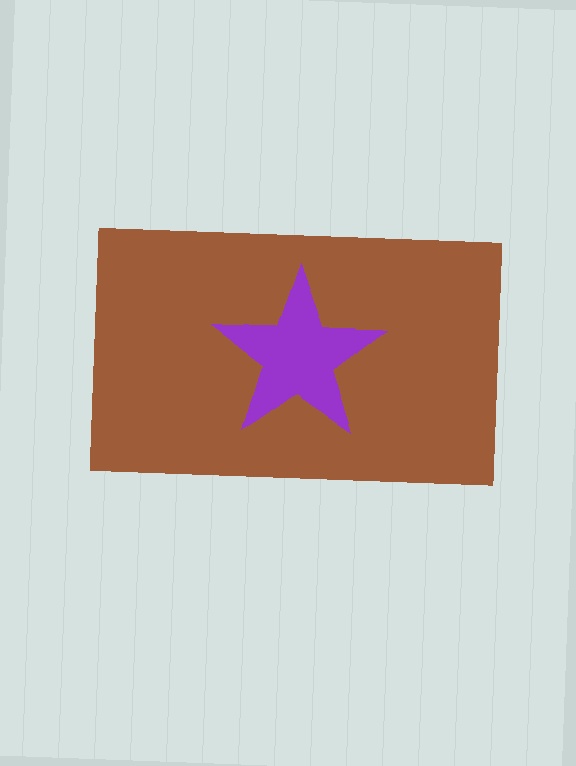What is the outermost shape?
The brown rectangle.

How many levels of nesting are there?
2.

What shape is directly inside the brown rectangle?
The purple star.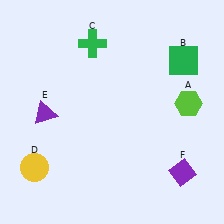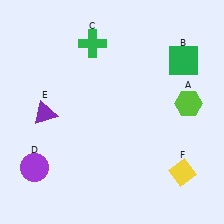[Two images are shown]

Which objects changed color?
D changed from yellow to purple. F changed from purple to yellow.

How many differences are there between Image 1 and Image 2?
There are 2 differences between the two images.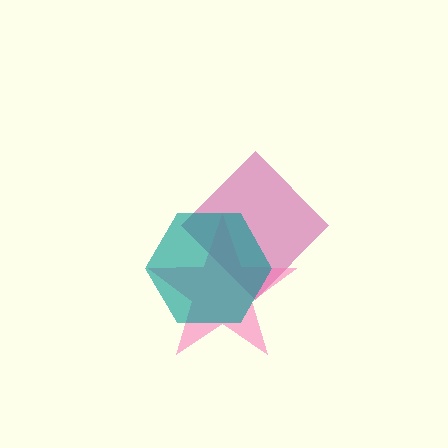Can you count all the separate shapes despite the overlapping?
Yes, there are 3 separate shapes.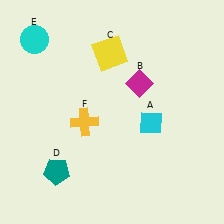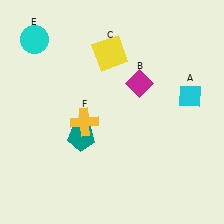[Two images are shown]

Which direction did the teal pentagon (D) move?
The teal pentagon (D) moved up.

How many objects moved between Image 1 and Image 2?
2 objects moved between the two images.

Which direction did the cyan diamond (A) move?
The cyan diamond (A) moved right.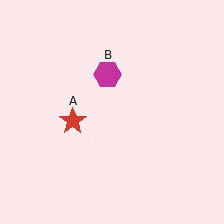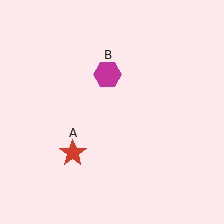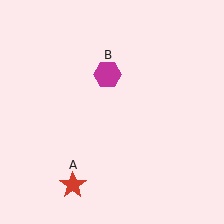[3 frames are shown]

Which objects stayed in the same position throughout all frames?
Magenta hexagon (object B) remained stationary.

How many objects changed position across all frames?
1 object changed position: red star (object A).